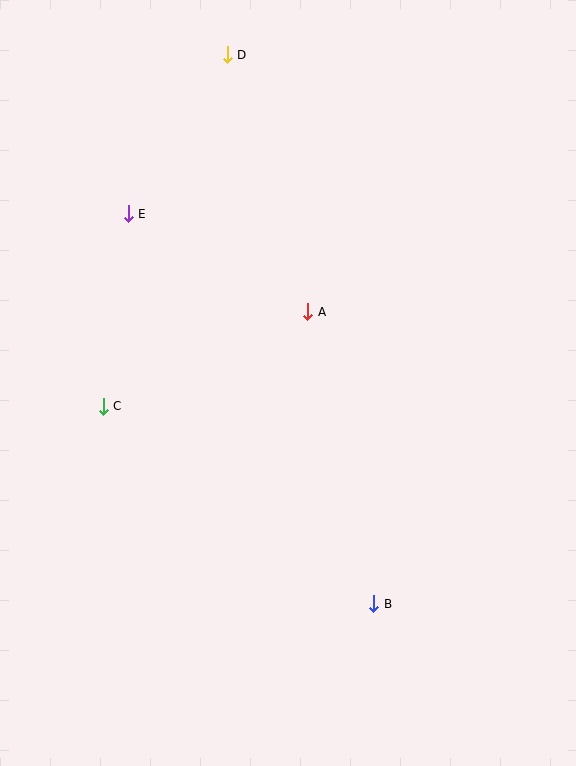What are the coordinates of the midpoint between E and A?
The midpoint between E and A is at (218, 263).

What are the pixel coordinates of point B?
Point B is at (374, 604).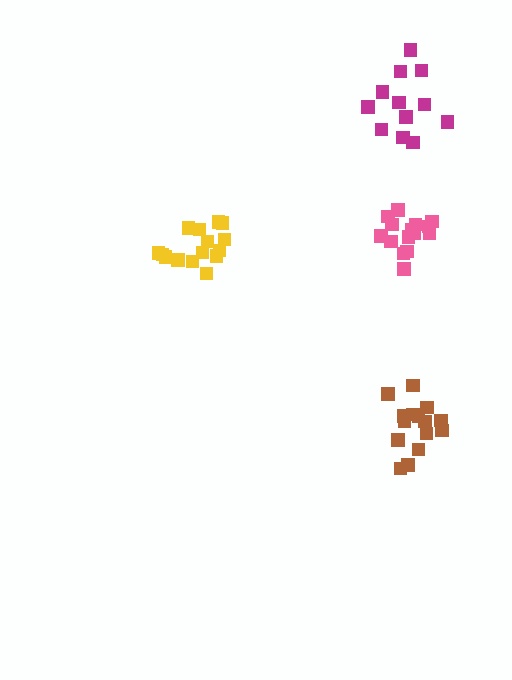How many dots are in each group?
Group 1: 15 dots, Group 2: 12 dots, Group 3: 15 dots, Group 4: 15 dots (57 total).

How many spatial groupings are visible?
There are 4 spatial groupings.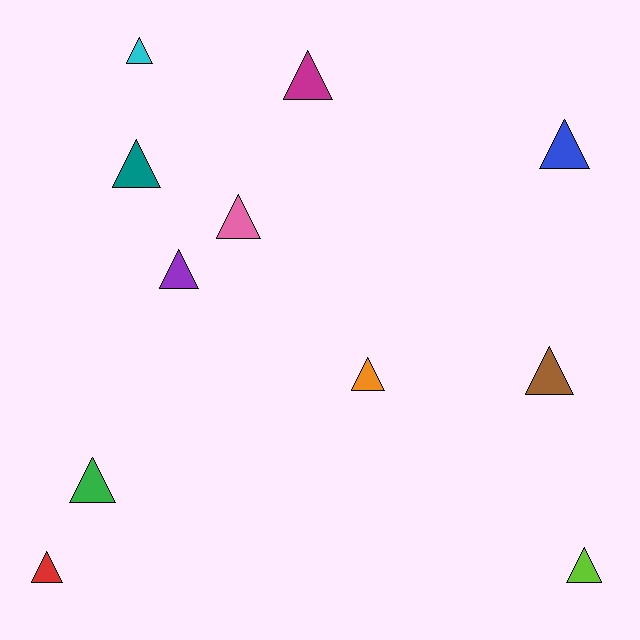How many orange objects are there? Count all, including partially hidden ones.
There is 1 orange object.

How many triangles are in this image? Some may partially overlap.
There are 11 triangles.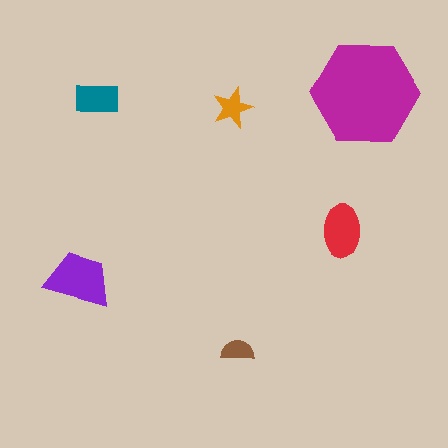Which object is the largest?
The magenta hexagon.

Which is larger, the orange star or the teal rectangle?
The teal rectangle.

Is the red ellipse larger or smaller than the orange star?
Larger.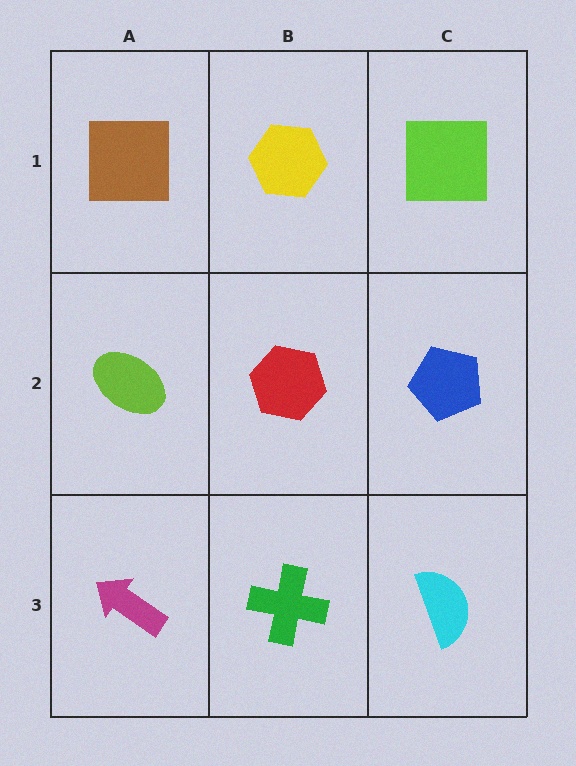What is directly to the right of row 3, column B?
A cyan semicircle.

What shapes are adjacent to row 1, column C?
A blue pentagon (row 2, column C), a yellow hexagon (row 1, column B).